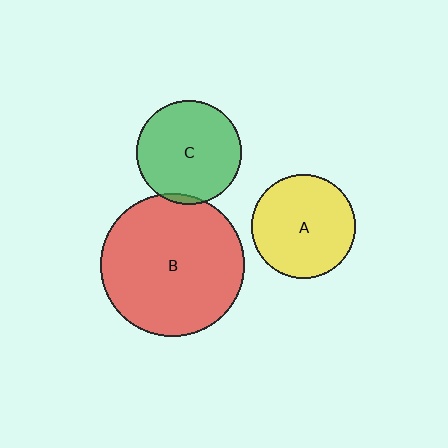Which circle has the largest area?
Circle B (red).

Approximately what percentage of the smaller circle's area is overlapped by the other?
Approximately 5%.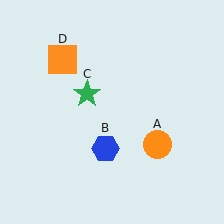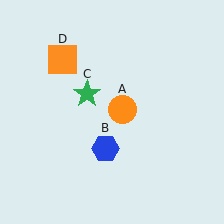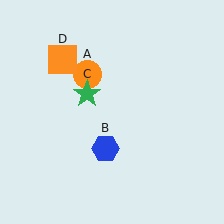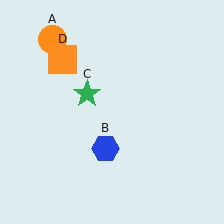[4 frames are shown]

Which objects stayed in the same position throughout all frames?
Blue hexagon (object B) and green star (object C) and orange square (object D) remained stationary.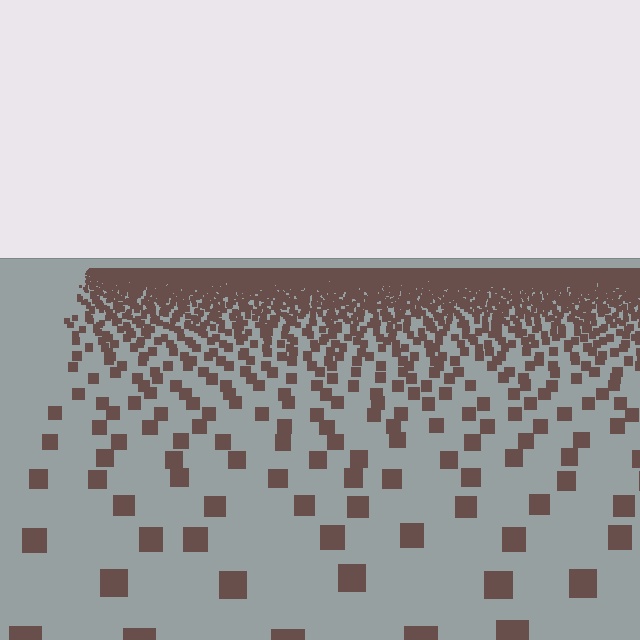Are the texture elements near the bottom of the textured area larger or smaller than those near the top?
Larger. Near the bottom, elements are closer to the viewer and appear at a bigger on-screen size.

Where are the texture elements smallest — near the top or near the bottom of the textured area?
Near the top.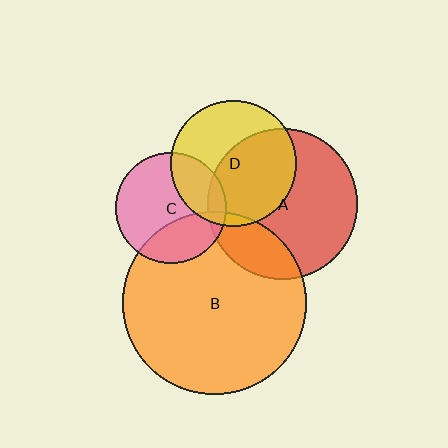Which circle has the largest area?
Circle B (orange).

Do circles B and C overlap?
Yes.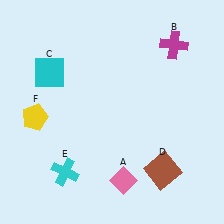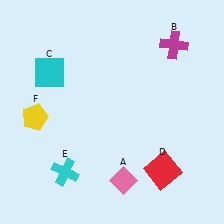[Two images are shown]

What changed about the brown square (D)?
In Image 1, D is brown. In Image 2, it changed to red.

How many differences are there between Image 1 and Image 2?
There is 1 difference between the two images.